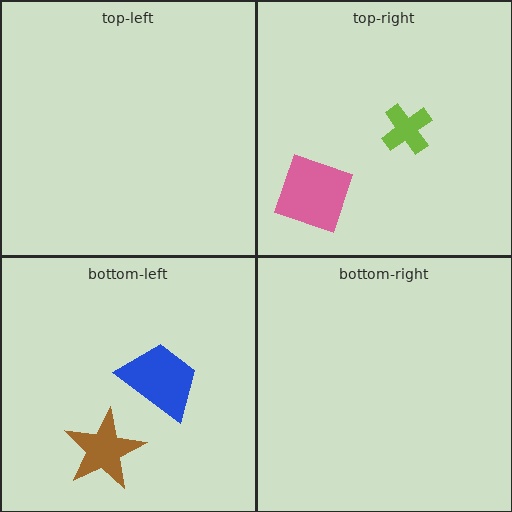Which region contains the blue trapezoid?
The bottom-left region.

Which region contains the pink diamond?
The top-right region.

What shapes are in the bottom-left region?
The brown star, the blue trapezoid.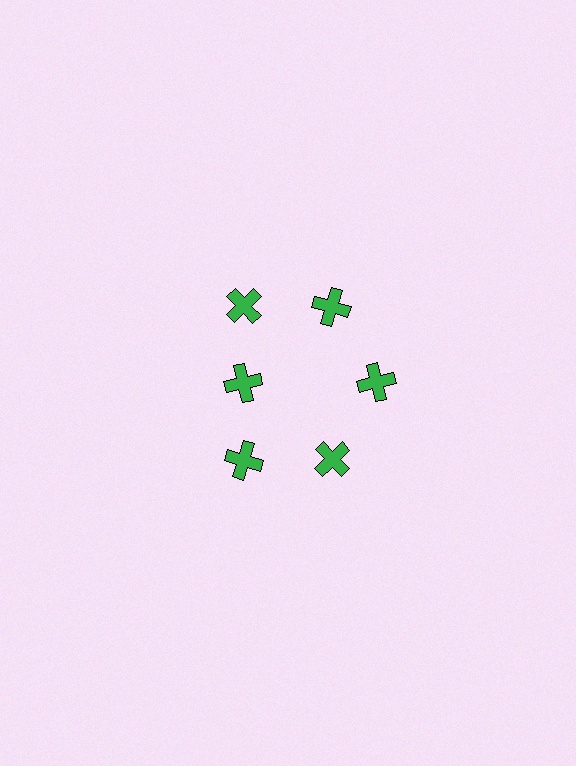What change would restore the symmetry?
The symmetry would be restored by moving it outward, back onto the ring so that all 6 crosses sit at equal angles and equal distance from the center.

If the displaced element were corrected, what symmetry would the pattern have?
It would have 6-fold rotational symmetry — the pattern would map onto itself every 60 degrees.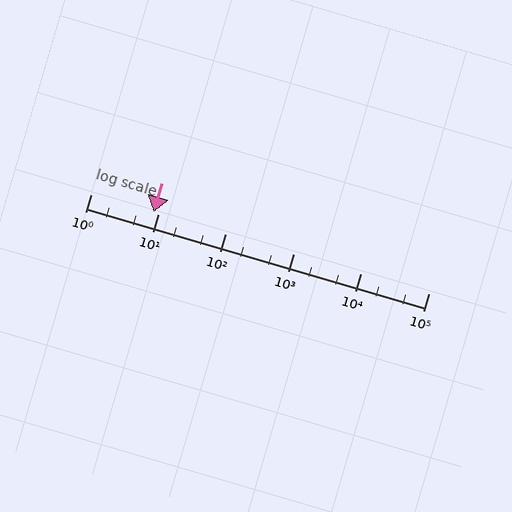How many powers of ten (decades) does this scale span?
The scale spans 5 decades, from 1 to 100000.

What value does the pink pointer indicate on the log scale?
The pointer indicates approximately 8.6.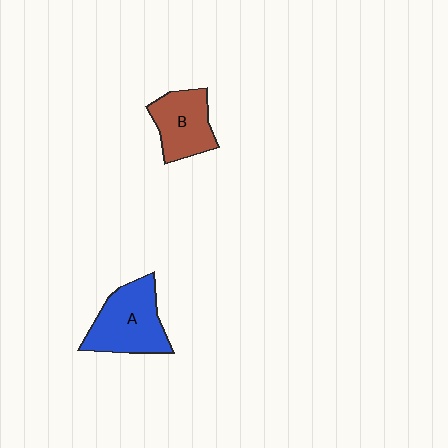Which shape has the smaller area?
Shape B (brown).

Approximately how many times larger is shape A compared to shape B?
Approximately 1.3 times.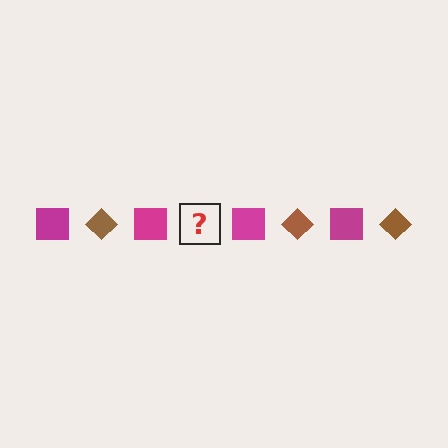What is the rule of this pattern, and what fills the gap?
The rule is that the pattern alternates between magenta square and brown diamond. The gap should be filled with a brown diamond.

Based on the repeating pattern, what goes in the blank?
The blank should be a brown diamond.